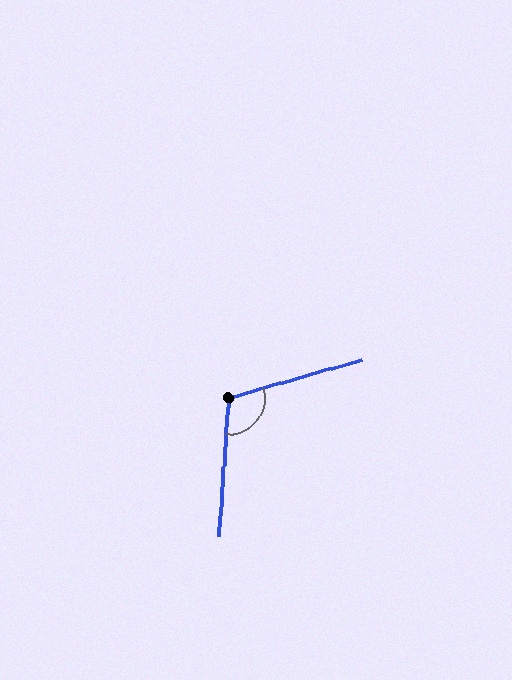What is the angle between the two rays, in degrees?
Approximately 110 degrees.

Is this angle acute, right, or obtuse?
It is obtuse.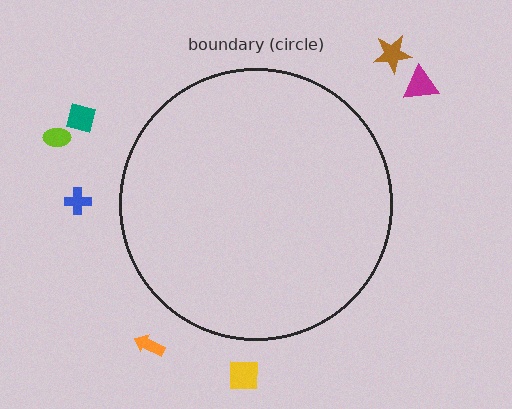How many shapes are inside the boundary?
0 inside, 7 outside.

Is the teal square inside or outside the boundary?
Outside.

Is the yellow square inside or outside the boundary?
Outside.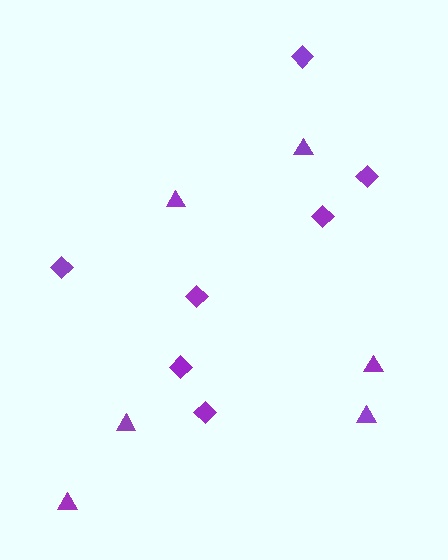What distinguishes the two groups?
There are 2 groups: one group of triangles (6) and one group of diamonds (7).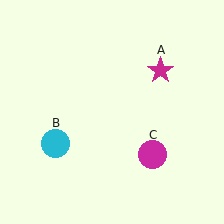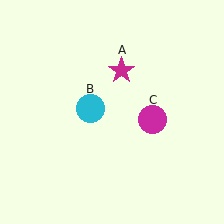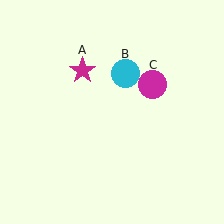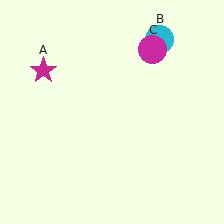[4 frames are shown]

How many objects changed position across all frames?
3 objects changed position: magenta star (object A), cyan circle (object B), magenta circle (object C).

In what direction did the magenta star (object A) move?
The magenta star (object A) moved left.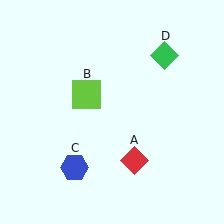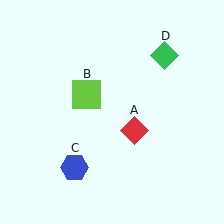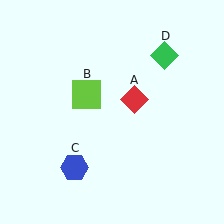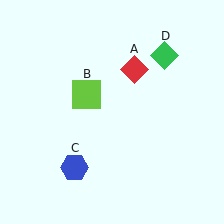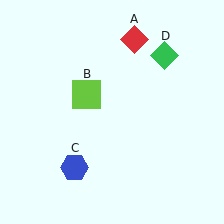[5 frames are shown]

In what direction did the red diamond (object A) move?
The red diamond (object A) moved up.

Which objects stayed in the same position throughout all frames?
Lime square (object B) and blue hexagon (object C) and green diamond (object D) remained stationary.